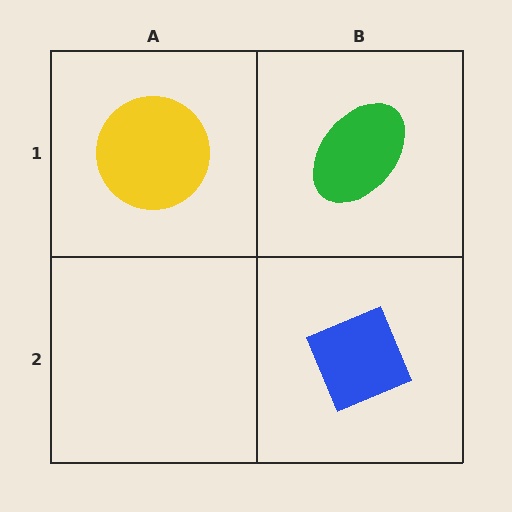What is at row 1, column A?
A yellow circle.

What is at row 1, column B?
A green ellipse.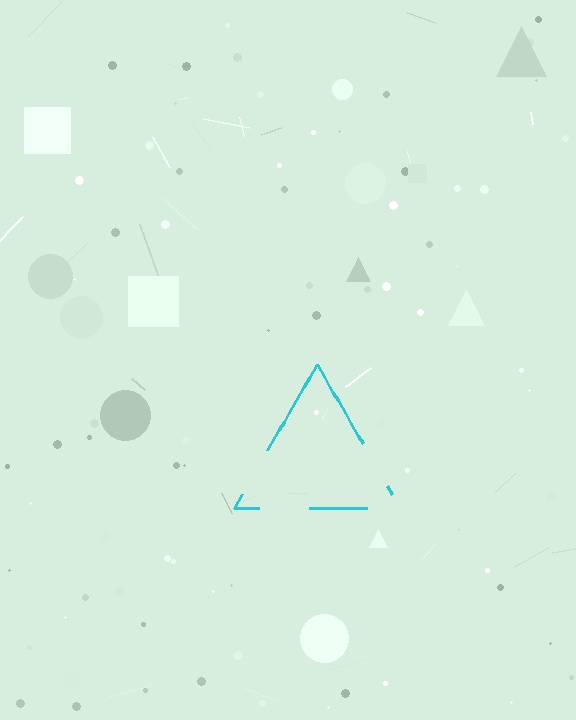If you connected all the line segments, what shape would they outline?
They would outline a triangle.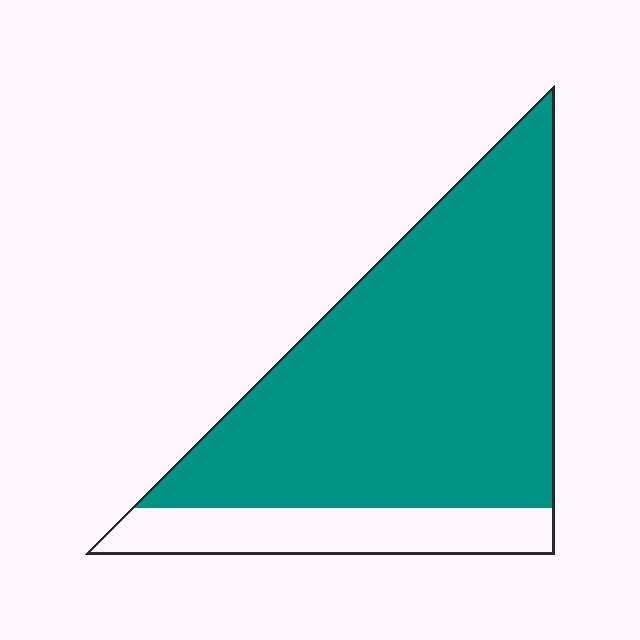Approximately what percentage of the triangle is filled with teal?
Approximately 80%.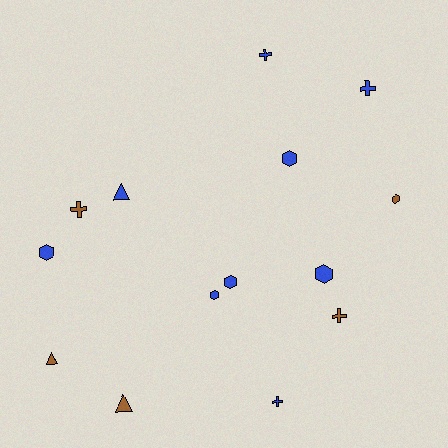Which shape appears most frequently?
Hexagon, with 6 objects.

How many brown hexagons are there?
There is 1 brown hexagon.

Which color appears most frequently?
Blue, with 9 objects.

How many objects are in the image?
There are 14 objects.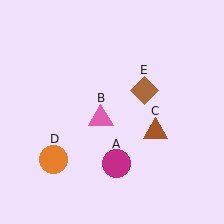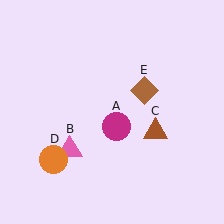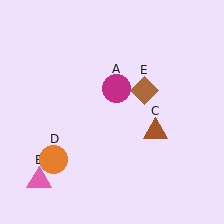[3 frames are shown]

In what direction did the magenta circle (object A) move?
The magenta circle (object A) moved up.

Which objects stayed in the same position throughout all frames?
Brown triangle (object C) and orange circle (object D) and brown diamond (object E) remained stationary.